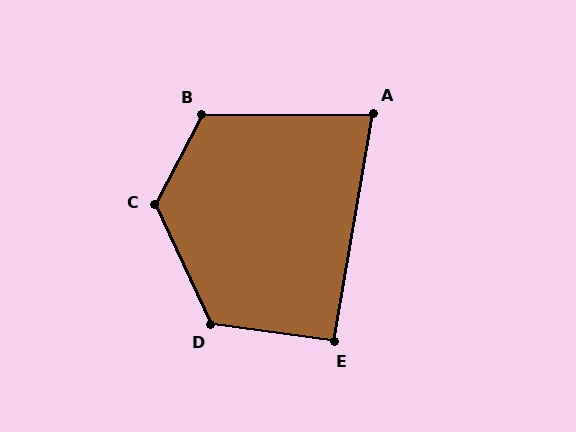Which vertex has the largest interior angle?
C, at approximately 128 degrees.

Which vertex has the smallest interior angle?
A, at approximately 80 degrees.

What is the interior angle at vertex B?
Approximately 118 degrees (obtuse).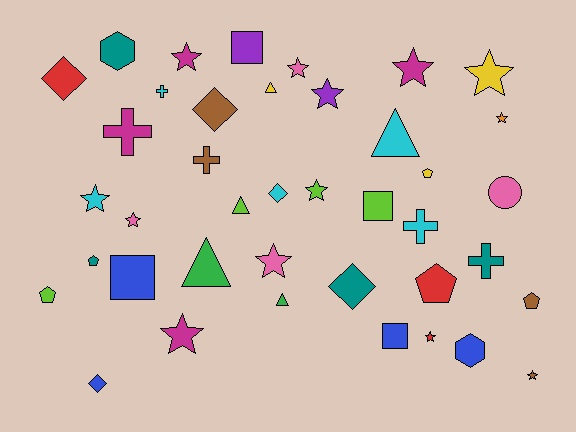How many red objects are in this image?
There are 3 red objects.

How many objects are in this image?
There are 40 objects.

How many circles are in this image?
There is 1 circle.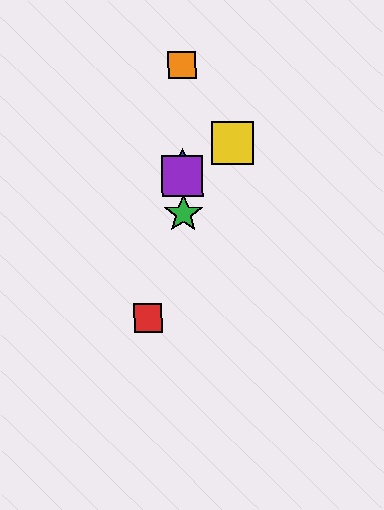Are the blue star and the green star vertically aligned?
Yes, both are at x≈183.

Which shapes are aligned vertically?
The blue star, the green star, the purple square, the orange square are aligned vertically.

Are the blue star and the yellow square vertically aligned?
No, the blue star is at x≈183 and the yellow square is at x≈233.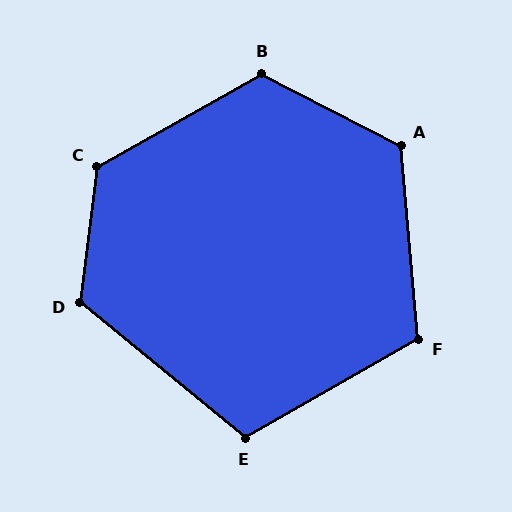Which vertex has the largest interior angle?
C, at approximately 127 degrees.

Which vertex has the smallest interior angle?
E, at approximately 111 degrees.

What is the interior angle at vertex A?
Approximately 122 degrees (obtuse).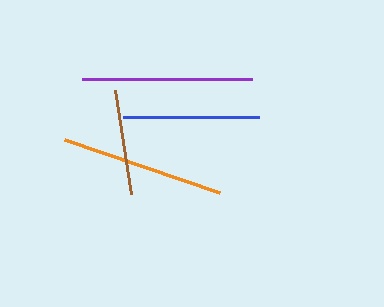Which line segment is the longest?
The purple line is the longest at approximately 170 pixels.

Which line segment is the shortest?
The brown line is the shortest at approximately 105 pixels.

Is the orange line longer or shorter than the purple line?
The purple line is longer than the orange line.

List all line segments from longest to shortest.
From longest to shortest: purple, orange, blue, brown.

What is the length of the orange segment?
The orange segment is approximately 163 pixels long.